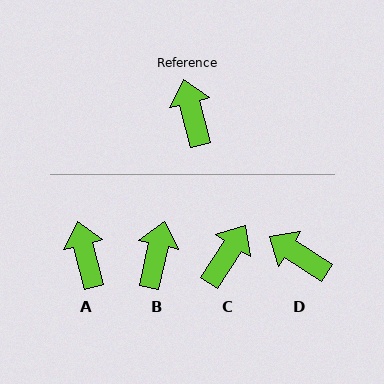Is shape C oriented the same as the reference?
No, it is off by about 47 degrees.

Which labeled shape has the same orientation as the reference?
A.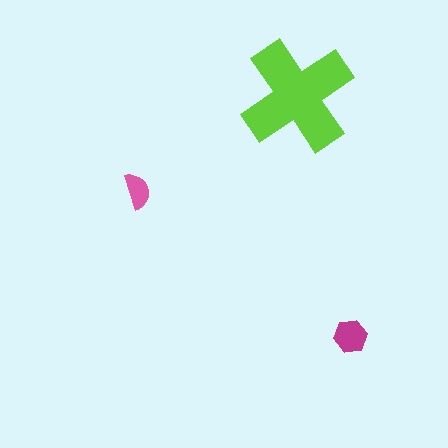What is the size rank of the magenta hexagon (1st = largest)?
2nd.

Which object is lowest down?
The magenta hexagon is bottommost.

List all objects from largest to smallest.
The lime cross, the magenta hexagon, the pink semicircle.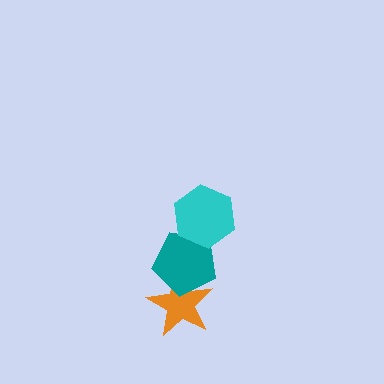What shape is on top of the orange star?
The teal pentagon is on top of the orange star.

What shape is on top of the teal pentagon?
The cyan hexagon is on top of the teal pentagon.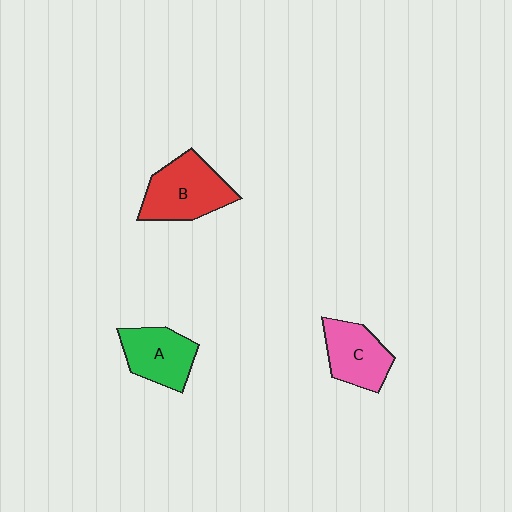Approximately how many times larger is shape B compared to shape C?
Approximately 1.3 times.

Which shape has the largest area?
Shape B (red).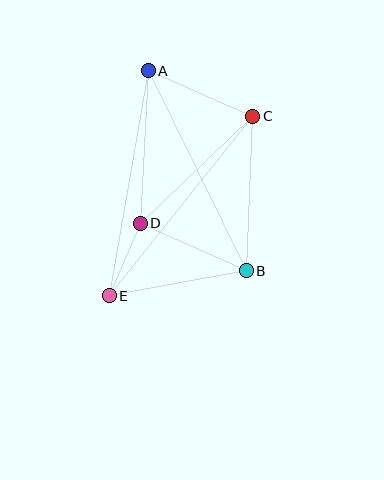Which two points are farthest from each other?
Points C and E are farthest from each other.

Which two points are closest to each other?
Points D and E are closest to each other.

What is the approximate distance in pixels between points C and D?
The distance between C and D is approximately 155 pixels.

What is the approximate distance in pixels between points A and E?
The distance between A and E is approximately 229 pixels.